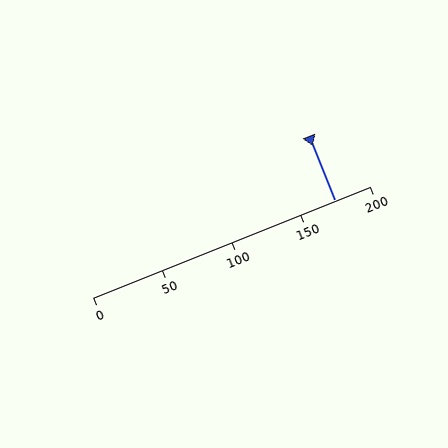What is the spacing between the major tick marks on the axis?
The major ticks are spaced 50 apart.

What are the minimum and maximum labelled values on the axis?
The axis runs from 0 to 200.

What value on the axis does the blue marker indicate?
The marker indicates approximately 175.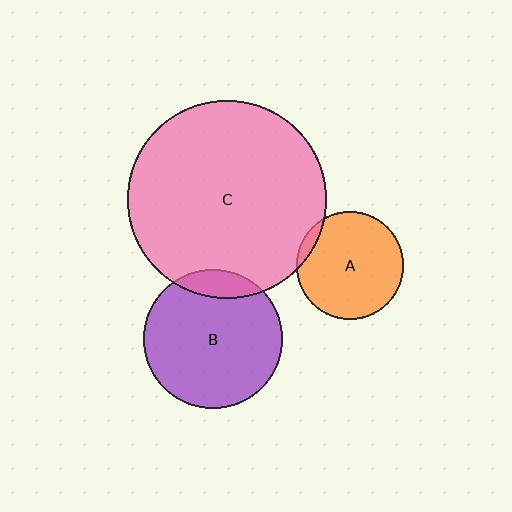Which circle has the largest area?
Circle C (pink).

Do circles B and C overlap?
Yes.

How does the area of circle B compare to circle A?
Approximately 1.7 times.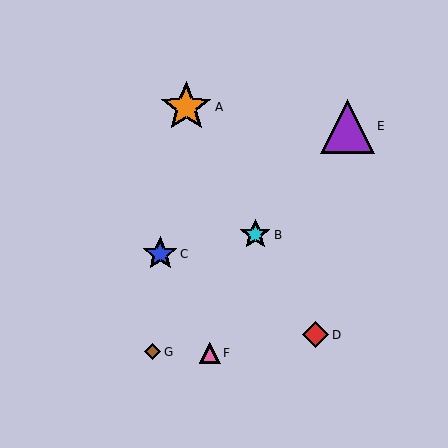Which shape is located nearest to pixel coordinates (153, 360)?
The brown diamond (labeled G) at (152, 352) is nearest to that location.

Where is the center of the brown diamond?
The center of the brown diamond is at (152, 352).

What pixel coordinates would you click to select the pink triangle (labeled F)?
Click at (210, 353) to select the pink triangle F.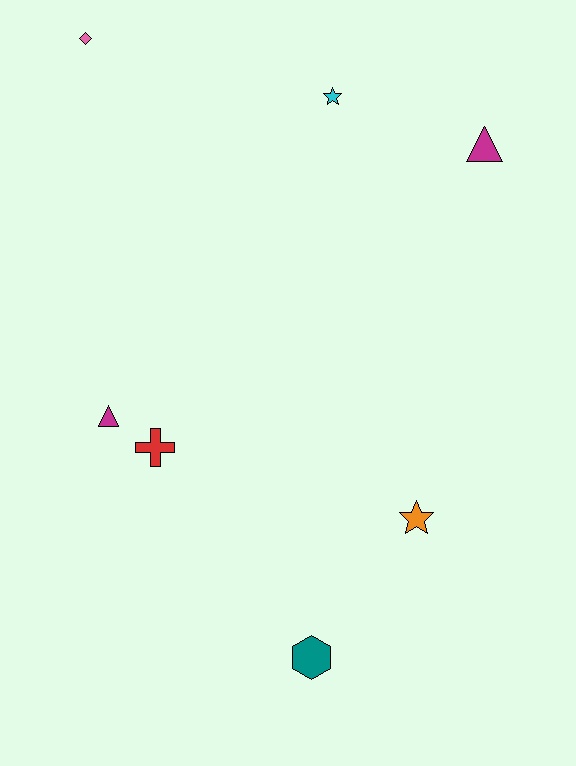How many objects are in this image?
There are 7 objects.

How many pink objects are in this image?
There is 1 pink object.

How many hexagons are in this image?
There is 1 hexagon.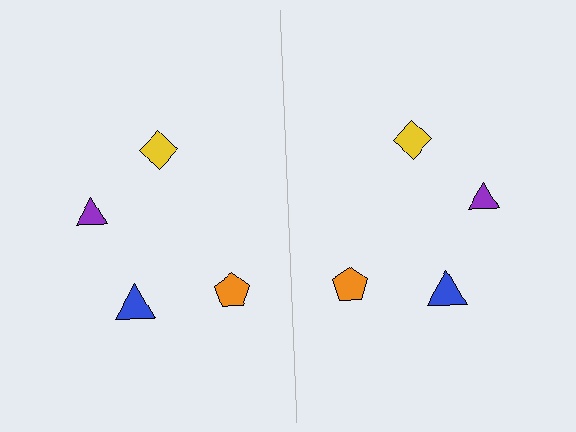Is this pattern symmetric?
Yes, this pattern has bilateral (reflection) symmetry.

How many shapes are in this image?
There are 8 shapes in this image.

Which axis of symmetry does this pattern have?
The pattern has a vertical axis of symmetry running through the center of the image.